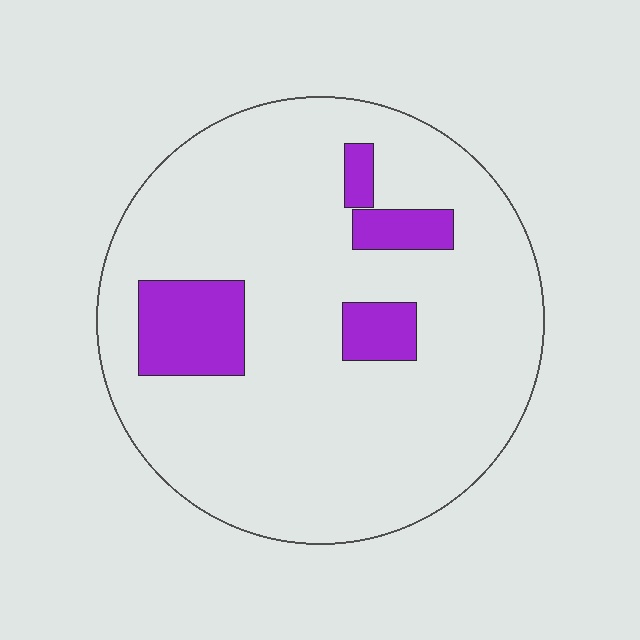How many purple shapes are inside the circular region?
4.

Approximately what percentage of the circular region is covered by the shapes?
Approximately 15%.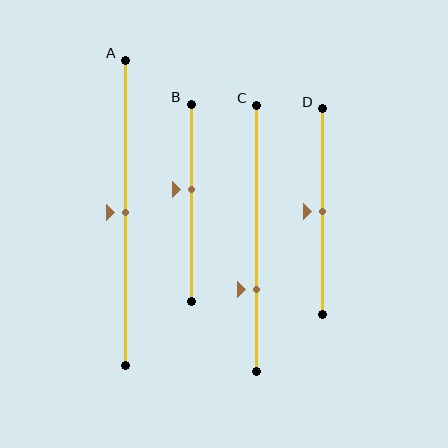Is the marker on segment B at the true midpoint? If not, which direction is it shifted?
No, the marker on segment B is shifted upward by about 7% of the segment length.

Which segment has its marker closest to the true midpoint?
Segment A has its marker closest to the true midpoint.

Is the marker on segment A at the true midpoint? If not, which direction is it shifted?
Yes, the marker on segment A is at the true midpoint.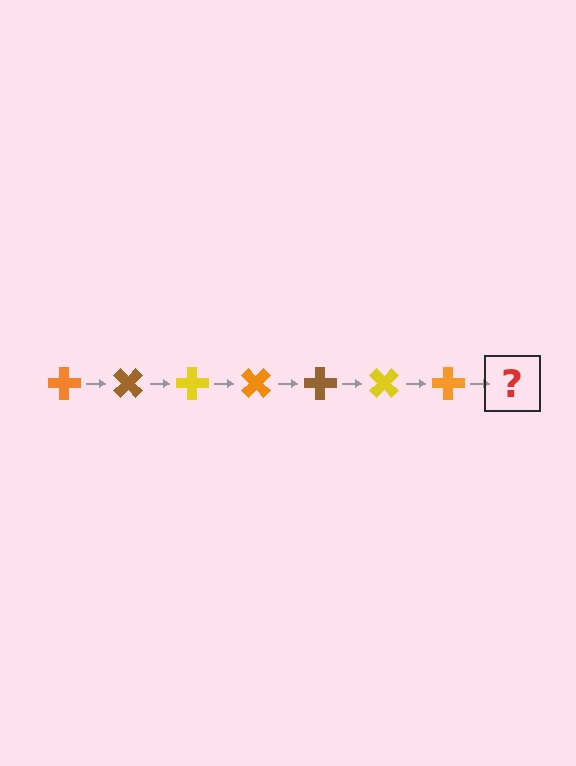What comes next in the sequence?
The next element should be a brown cross, rotated 315 degrees from the start.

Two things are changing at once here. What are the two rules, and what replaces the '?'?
The two rules are that it rotates 45 degrees each step and the color cycles through orange, brown, and yellow. The '?' should be a brown cross, rotated 315 degrees from the start.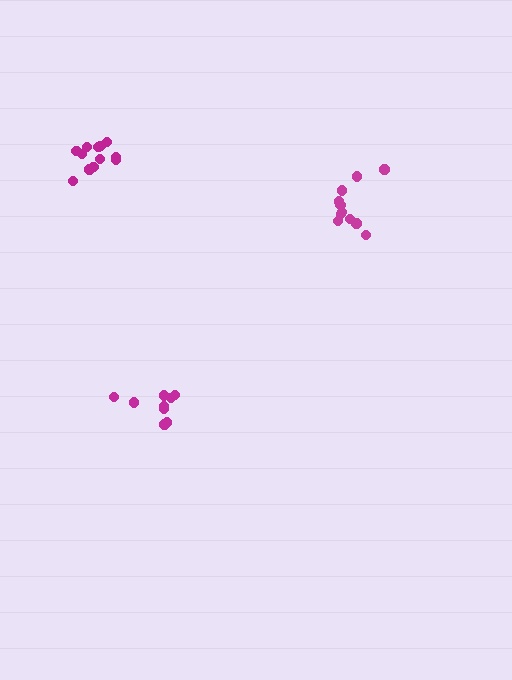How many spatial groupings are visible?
There are 3 spatial groupings.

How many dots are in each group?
Group 1: 12 dots, Group 2: 9 dots, Group 3: 11 dots (32 total).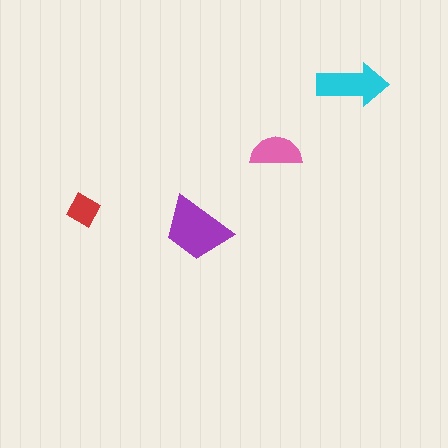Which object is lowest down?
The purple trapezoid is bottommost.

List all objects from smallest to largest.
The red diamond, the pink semicircle, the cyan arrow, the purple trapezoid.